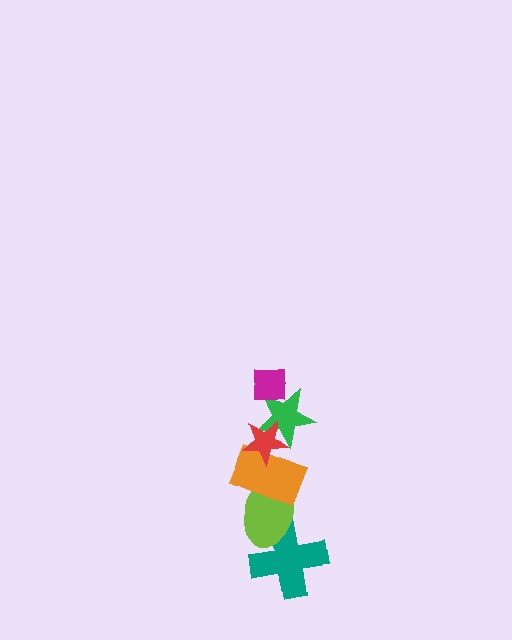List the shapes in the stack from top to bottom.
From top to bottom: the magenta square, the red star, the green star, the orange rectangle, the lime ellipse, the teal cross.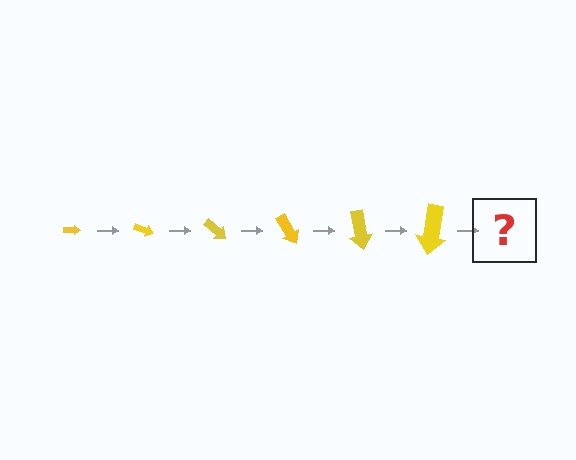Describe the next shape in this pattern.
It should be an arrow, larger than the previous one and rotated 120 degrees from the start.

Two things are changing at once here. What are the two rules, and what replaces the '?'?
The two rules are that the arrow grows larger each step and it rotates 20 degrees each step. The '?' should be an arrow, larger than the previous one and rotated 120 degrees from the start.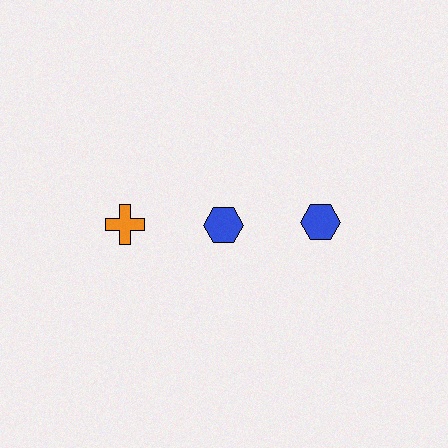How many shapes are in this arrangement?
There are 3 shapes arranged in a grid pattern.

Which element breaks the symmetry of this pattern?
The orange cross in the top row, leftmost column breaks the symmetry. All other shapes are blue hexagons.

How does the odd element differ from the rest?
It differs in both color (orange instead of blue) and shape (cross instead of hexagon).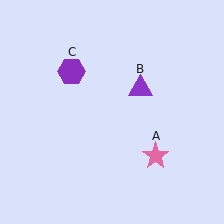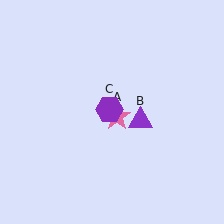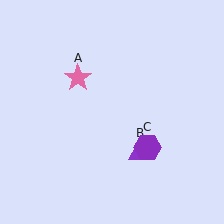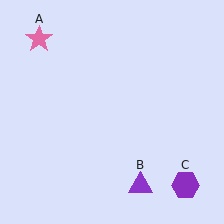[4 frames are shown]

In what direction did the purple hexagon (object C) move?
The purple hexagon (object C) moved down and to the right.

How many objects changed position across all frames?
3 objects changed position: pink star (object A), purple triangle (object B), purple hexagon (object C).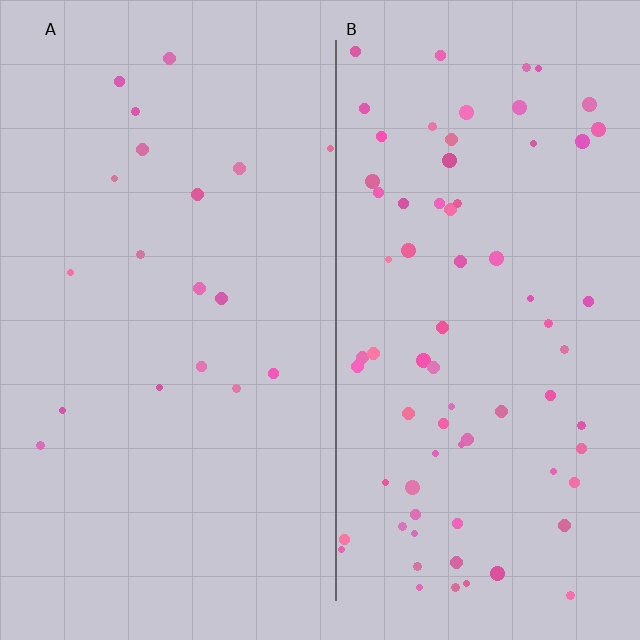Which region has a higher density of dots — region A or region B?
B (the right).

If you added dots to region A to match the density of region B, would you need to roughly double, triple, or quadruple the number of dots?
Approximately quadruple.